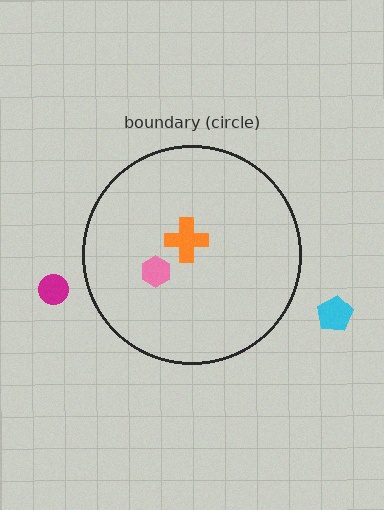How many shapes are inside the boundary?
2 inside, 2 outside.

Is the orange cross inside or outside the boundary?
Inside.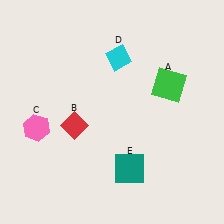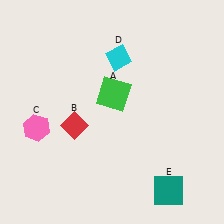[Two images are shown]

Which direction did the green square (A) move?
The green square (A) moved left.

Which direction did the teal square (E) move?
The teal square (E) moved right.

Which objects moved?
The objects that moved are: the green square (A), the teal square (E).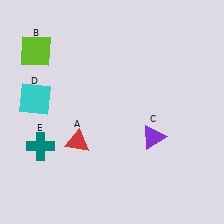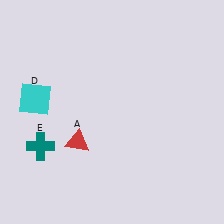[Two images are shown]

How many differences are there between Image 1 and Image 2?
There are 2 differences between the two images.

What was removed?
The lime square (B), the purple triangle (C) were removed in Image 2.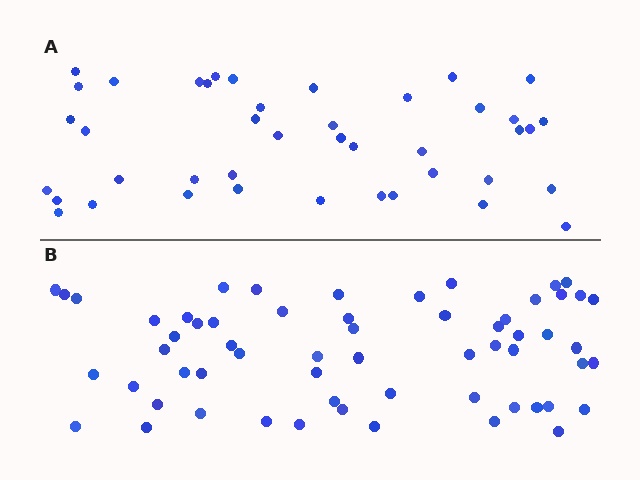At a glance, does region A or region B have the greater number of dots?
Region B (the bottom region) has more dots.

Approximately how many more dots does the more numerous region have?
Region B has approximately 20 more dots than region A.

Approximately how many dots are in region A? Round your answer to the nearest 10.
About 40 dots. (The exact count is 42, which rounds to 40.)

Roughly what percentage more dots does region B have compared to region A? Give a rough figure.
About 45% more.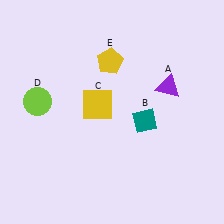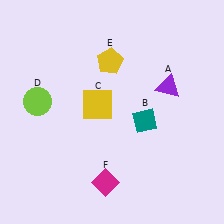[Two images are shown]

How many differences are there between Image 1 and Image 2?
There is 1 difference between the two images.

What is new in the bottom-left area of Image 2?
A magenta diamond (F) was added in the bottom-left area of Image 2.